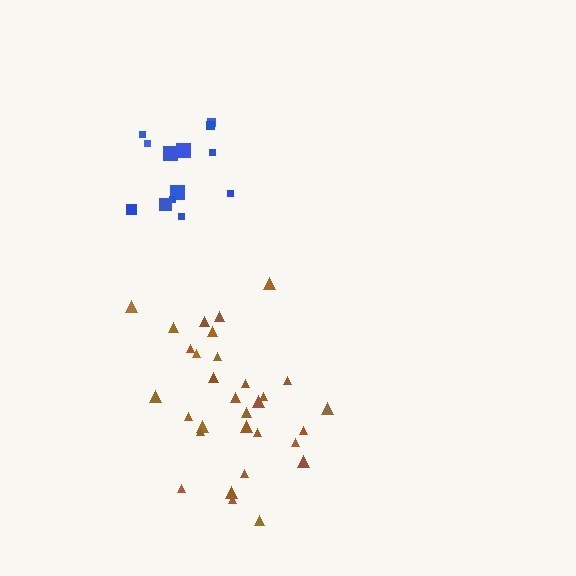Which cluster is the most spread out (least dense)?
Brown.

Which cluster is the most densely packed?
Blue.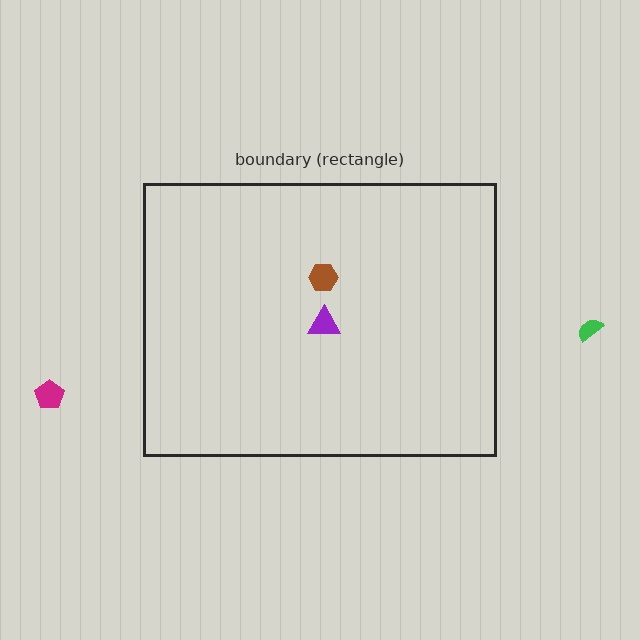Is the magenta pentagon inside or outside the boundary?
Outside.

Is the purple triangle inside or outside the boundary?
Inside.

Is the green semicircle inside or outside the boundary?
Outside.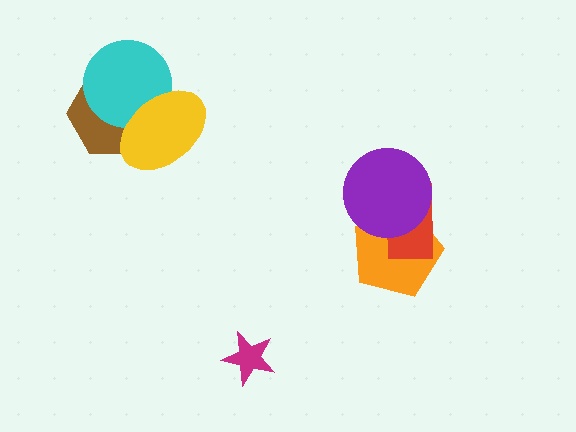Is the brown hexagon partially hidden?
Yes, it is partially covered by another shape.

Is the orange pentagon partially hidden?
Yes, it is partially covered by another shape.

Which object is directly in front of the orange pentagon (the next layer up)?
The red rectangle is directly in front of the orange pentagon.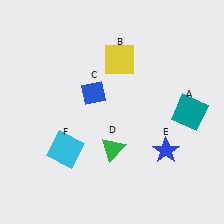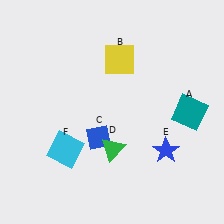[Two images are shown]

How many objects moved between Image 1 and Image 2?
1 object moved between the two images.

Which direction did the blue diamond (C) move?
The blue diamond (C) moved down.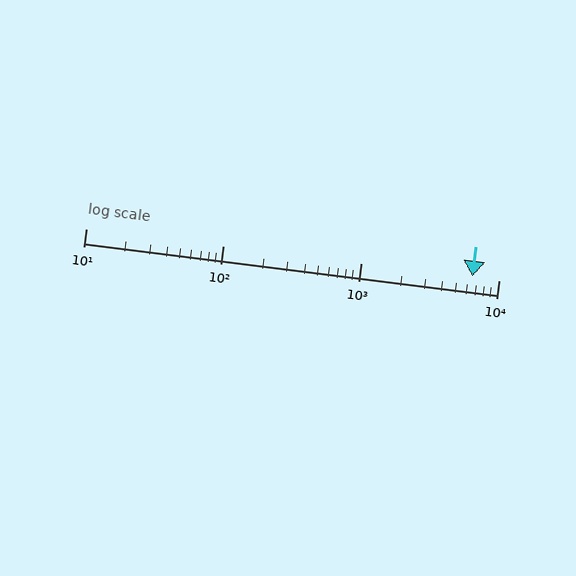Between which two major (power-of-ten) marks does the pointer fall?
The pointer is between 1000 and 10000.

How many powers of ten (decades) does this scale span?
The scale spans 3 decades, from 10 to 10000.